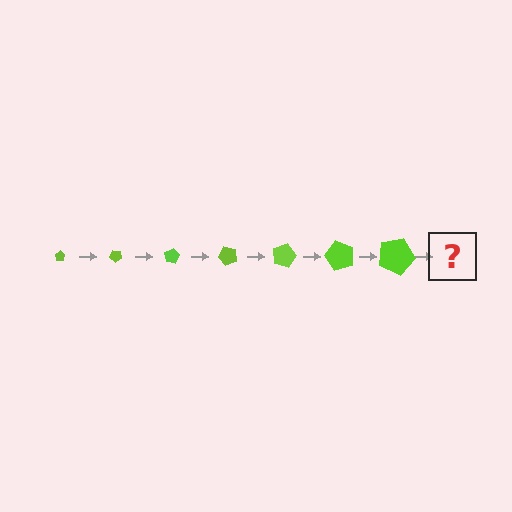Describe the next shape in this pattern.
It should be a pentagon, larger than the previous one and rotated 280 degrees from the start.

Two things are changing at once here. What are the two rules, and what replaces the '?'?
The two rules are that the pentagon grows larger each step and it rotates 40 degrees each step. The '?' should be a pentagon, larger than the previous one and rotated 280 degrees from the start.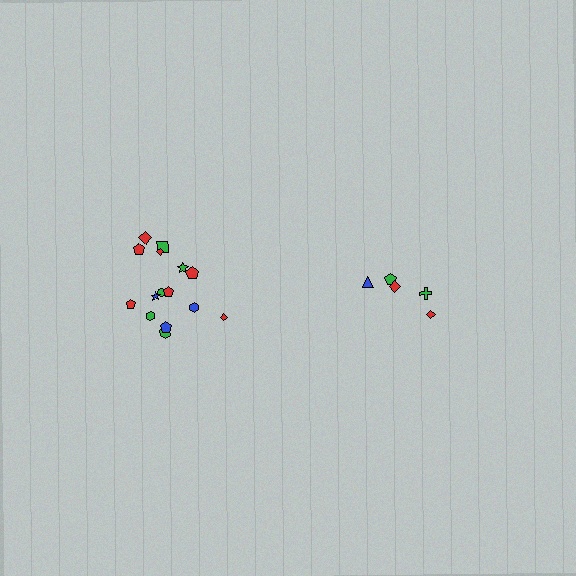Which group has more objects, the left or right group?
The left group.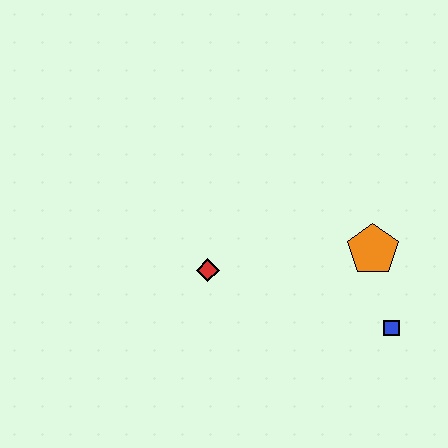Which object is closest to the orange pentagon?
The blue square is closest to the orange pentagon.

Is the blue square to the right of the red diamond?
Yes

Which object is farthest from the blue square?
The red diamond is farthest from the blue square.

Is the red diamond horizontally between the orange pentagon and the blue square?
No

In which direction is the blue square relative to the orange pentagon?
The blue square is below the orange pentagon.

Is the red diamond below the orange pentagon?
Yes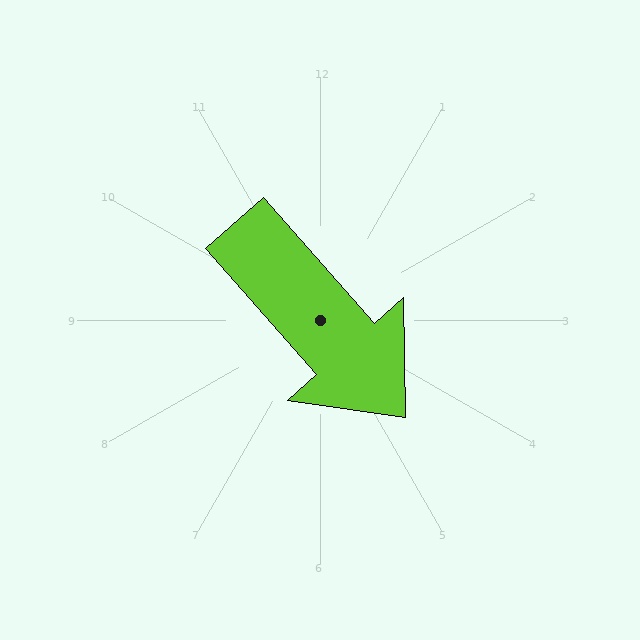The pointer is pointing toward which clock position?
Roughly 5 o'clock.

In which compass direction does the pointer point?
Southeast.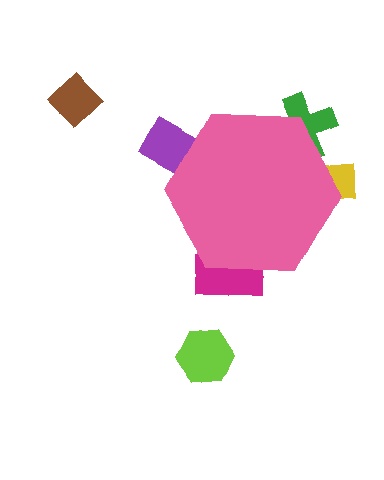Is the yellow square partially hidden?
Yes, the yellow square is partially hidden behind the pink hexagon.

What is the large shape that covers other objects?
A pink hexagon.